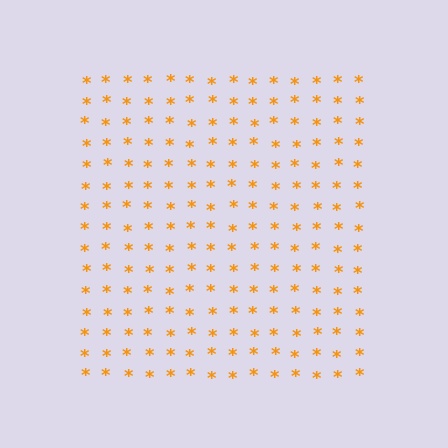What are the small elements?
The small elements are asterisks.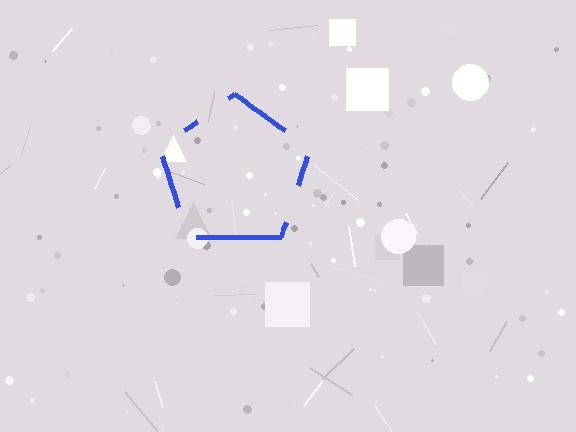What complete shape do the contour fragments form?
The contour fragments form a pentagon.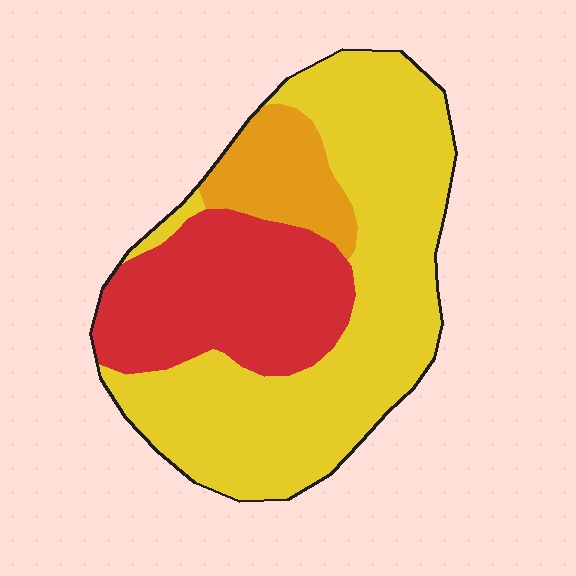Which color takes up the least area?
Orange, at roughly 10%.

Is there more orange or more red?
Red.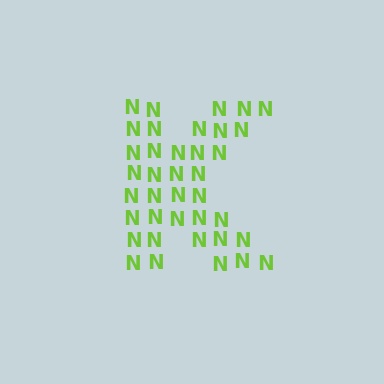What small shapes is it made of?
It is made of small letter N's.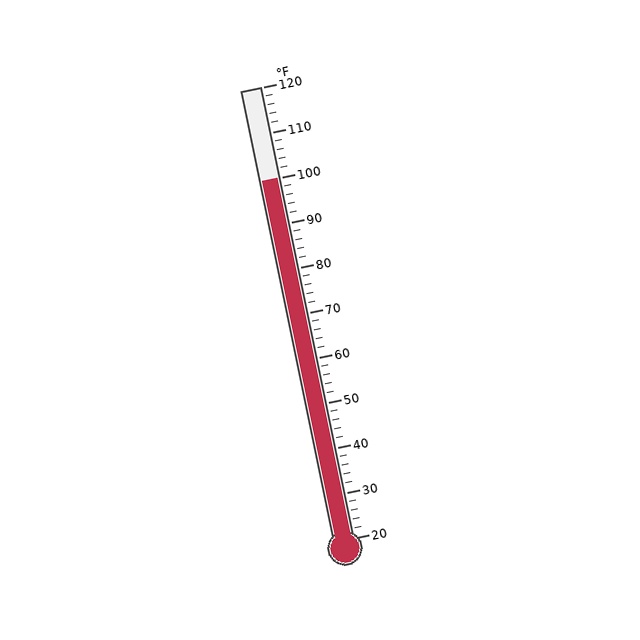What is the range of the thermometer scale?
The thermometer scale ranges from 20°F to 120°F.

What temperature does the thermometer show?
The thermometer shows approximately 100°F.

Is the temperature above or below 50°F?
The temperature is above 50°F.